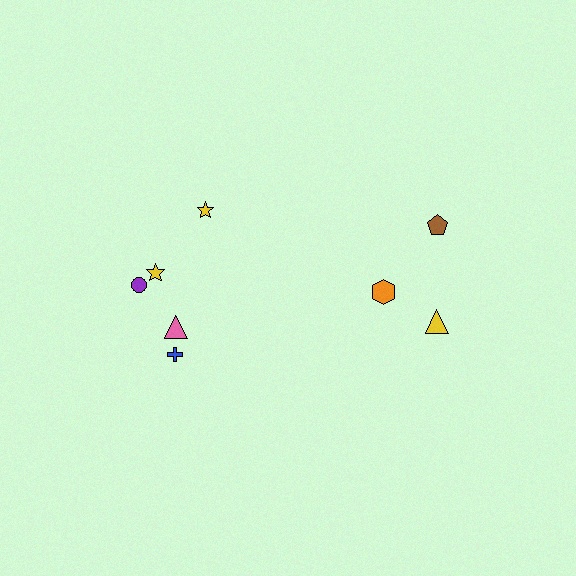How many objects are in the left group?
There are 5 objects.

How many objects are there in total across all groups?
There are 8 objects.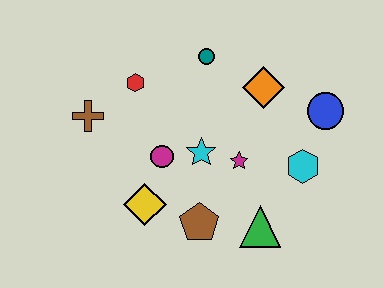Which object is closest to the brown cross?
The red hexagon is closest to the brown cross.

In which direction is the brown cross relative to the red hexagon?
The brown cross is to the left of the red hexagon.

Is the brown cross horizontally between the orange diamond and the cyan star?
No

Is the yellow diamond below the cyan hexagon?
Yes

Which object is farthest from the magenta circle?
The blue circle is farthest from the magenta circle.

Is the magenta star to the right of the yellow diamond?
Yes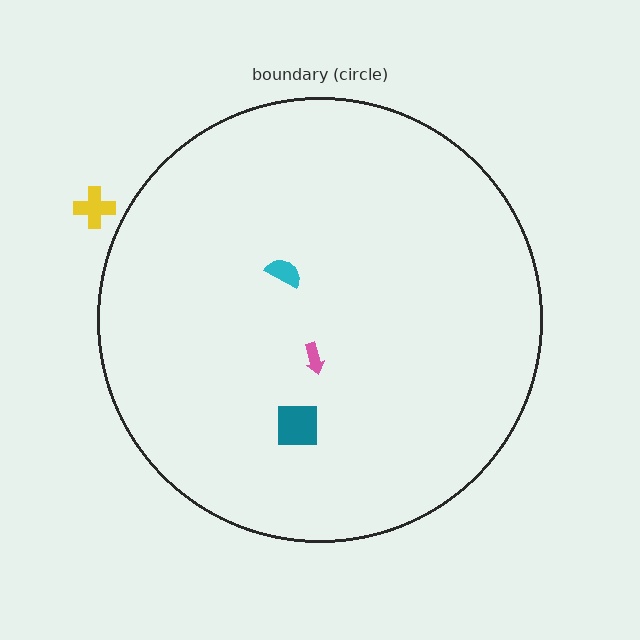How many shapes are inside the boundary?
3 inside, 1 outside.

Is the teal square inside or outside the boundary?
Inside.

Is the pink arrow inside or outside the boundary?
Inside.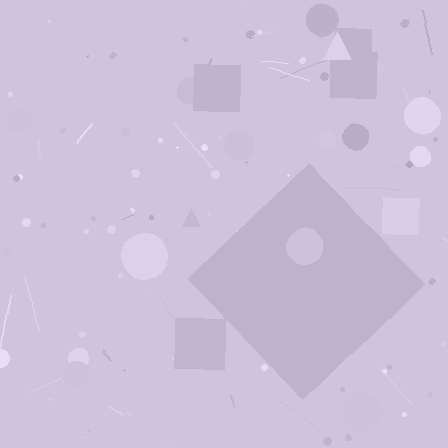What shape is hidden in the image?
A diamond is hidden in the image.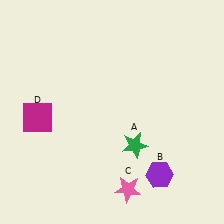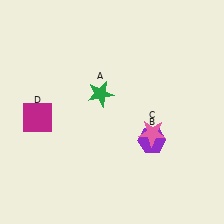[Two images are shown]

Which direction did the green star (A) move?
The green star (A) moved up.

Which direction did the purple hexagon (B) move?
The purple hexagon (B) moved up.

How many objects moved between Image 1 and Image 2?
3 objects moved between the two images.